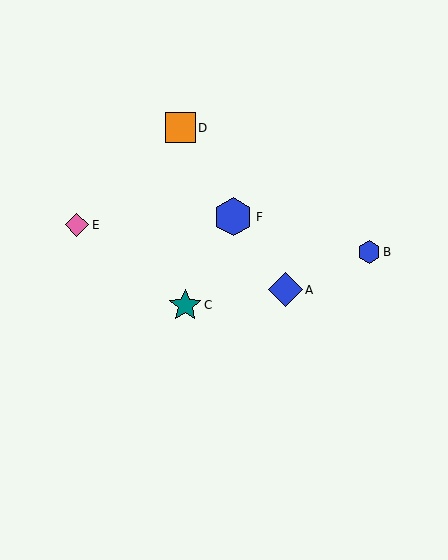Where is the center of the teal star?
The center of the teal star is at (185, 305).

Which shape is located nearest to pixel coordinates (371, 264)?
The blue hexagon (labeled B) at (369, 252) is nearest to that location.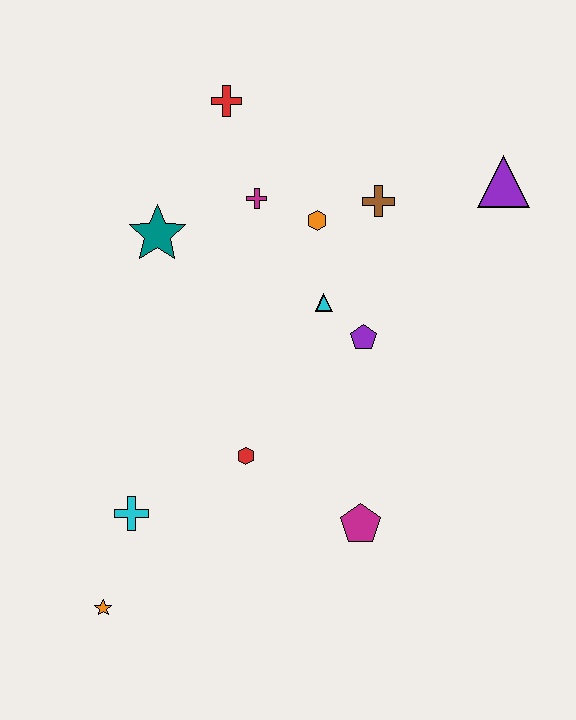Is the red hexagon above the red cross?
No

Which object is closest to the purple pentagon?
The cyan triangle is closest to the purple pentagon.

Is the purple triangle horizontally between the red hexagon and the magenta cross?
No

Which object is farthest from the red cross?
The orange star is farthest from the red cross.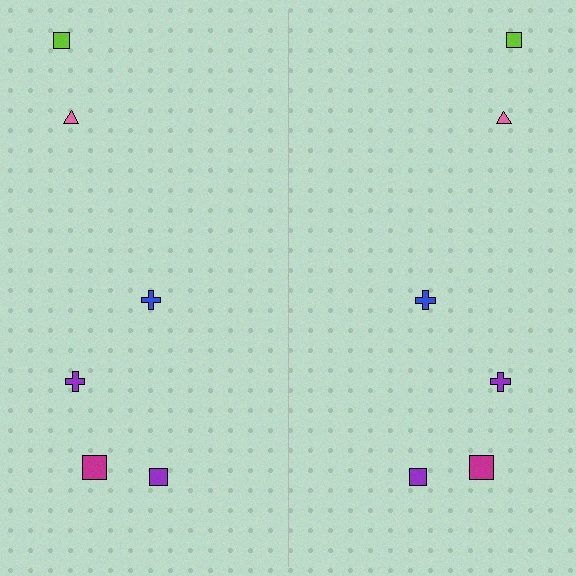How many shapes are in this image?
There are 12 shapes in this image.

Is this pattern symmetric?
Yes, this pattern has bilateral (reflection) symmetry.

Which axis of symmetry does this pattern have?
The pattern has a vertical axis of symmetry running through the center of the image.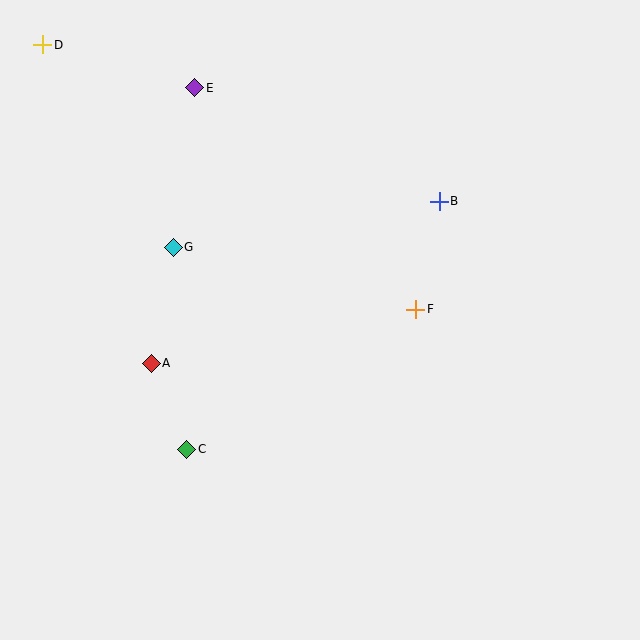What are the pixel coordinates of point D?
Point D is at (43, 45).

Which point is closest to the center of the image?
Point F at (416, 309) is closest to the center.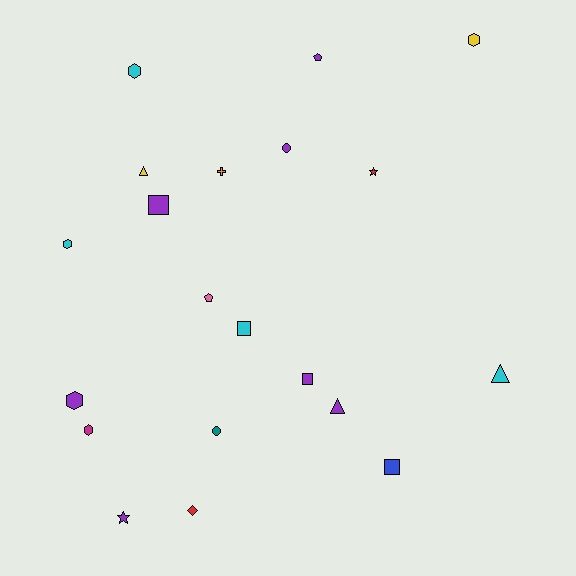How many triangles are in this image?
There are 3 triangles.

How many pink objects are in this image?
There is 1 pink object.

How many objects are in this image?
There are 20 objects.